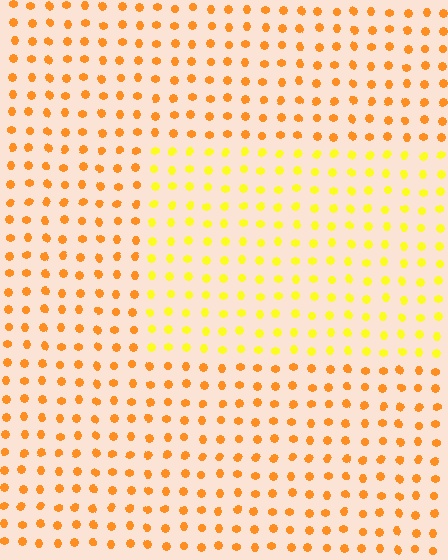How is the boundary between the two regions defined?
The boundary is defined purely by a slight shift in hue (about 31 degrees). Spacing, size, and orientation are identical on both sides.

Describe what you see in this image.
The image is filled with small orange elements in a uniform arrangement. A rectangle-shaped region is visible where the elements are tinted to a slightly different hue, forming a subtle color boundary.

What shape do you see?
I see a rectangle.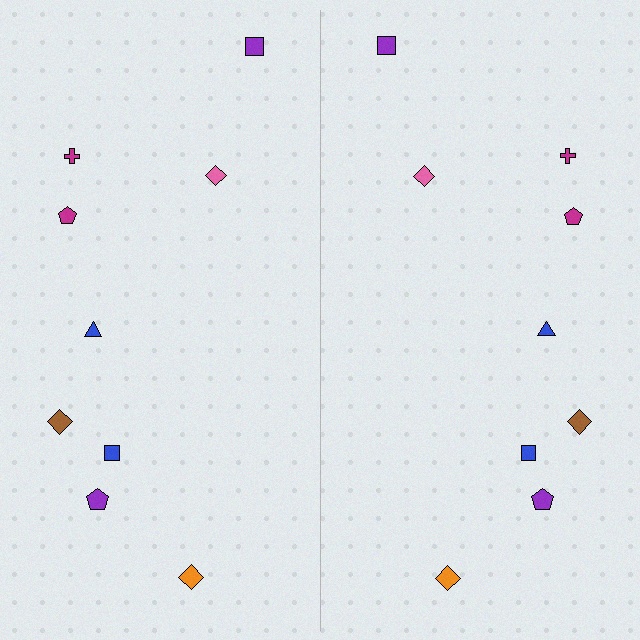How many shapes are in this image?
There are 18 shapes in this image.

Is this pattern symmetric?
Yes, this pattern has bilateral (reflection) symmetry.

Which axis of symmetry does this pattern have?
The pattern has a vertical axis of symmetry running through the center of the image.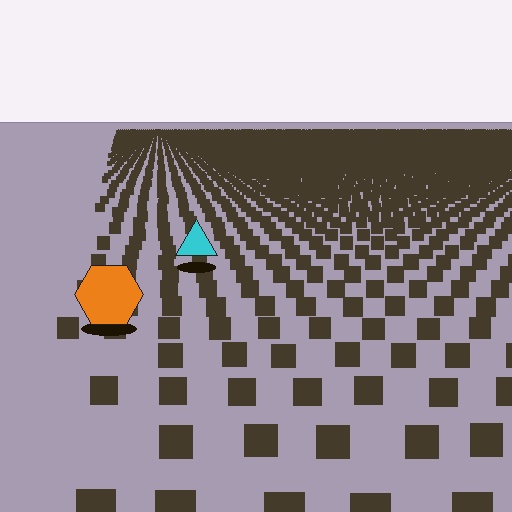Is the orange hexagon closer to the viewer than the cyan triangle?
Yes. The orange hexagon is closer — you can tell from the texture gradient: the ground texture is coarser near it.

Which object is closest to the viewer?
The orange hexagon is closest. The texture marks near it are larger and more spread out.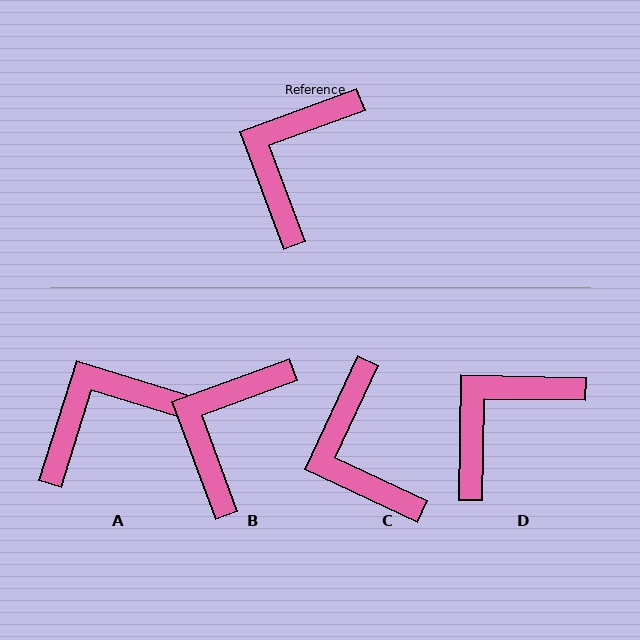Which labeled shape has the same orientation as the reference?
B.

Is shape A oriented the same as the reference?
No, it is off by about 38 degrees.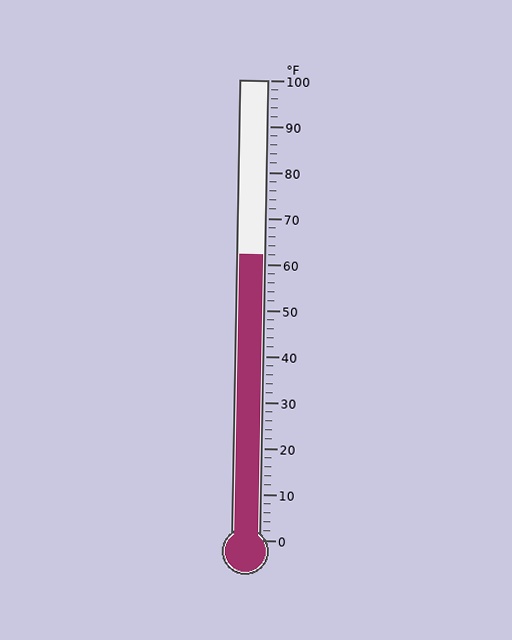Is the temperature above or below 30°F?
The temperature is above 30°F.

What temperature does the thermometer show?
The thermometer shows approximately 62°F.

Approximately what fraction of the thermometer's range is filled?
The thermometer is filled to approximately 60% of its range.